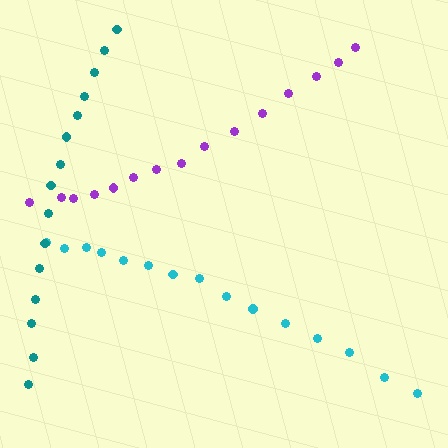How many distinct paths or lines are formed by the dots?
There are 3 distinct paths.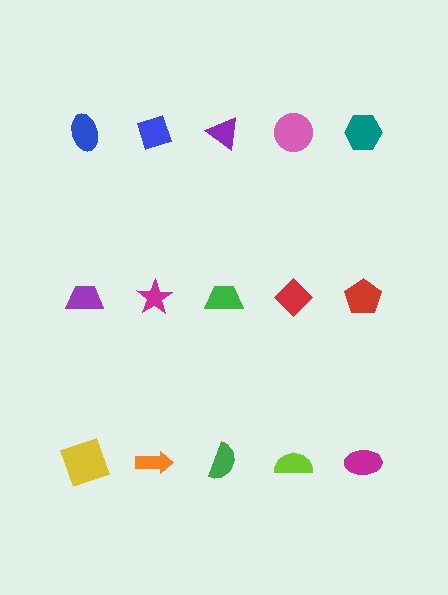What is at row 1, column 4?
A pink circle.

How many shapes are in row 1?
5 shapes.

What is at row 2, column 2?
A magenta star.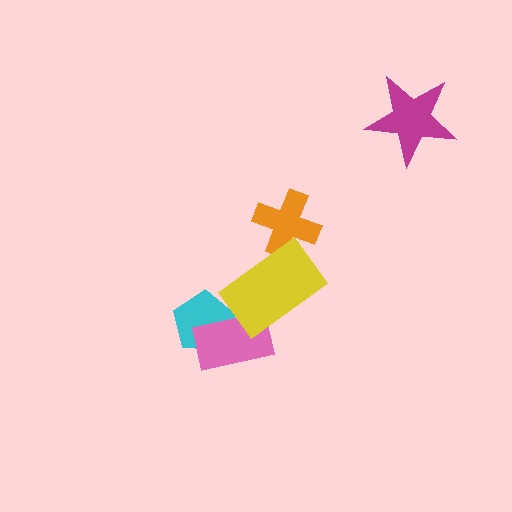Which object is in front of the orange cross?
The yellow rectangle is in front of the orange cross.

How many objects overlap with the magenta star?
0 objects overlap with the magenta star.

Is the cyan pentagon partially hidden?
Yes, it is partially covered by another shape.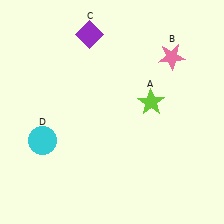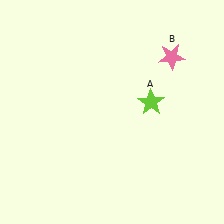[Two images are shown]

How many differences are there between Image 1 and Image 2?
There are 2 differences between the two images.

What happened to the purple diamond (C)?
The purple diamond (C) was removed in Image 2. It was in the top-left area of Image 1.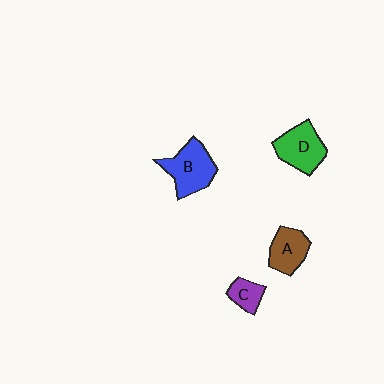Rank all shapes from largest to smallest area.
From largest to smallest: B (blue), D (green), A (brown), C (purple).